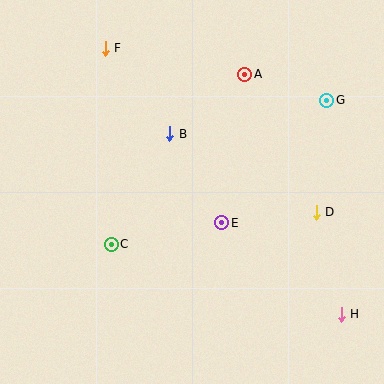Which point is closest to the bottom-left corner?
Point C is closest to the bottom-left corner.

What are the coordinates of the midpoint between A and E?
The midpoint between A and E is at (233, 149).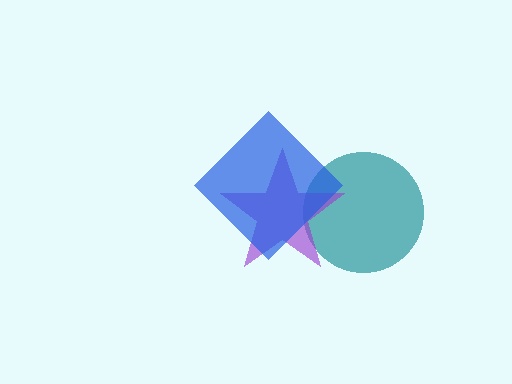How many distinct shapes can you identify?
There are 3 distinct shapes: a teal circle, a purple star, a blue diamond.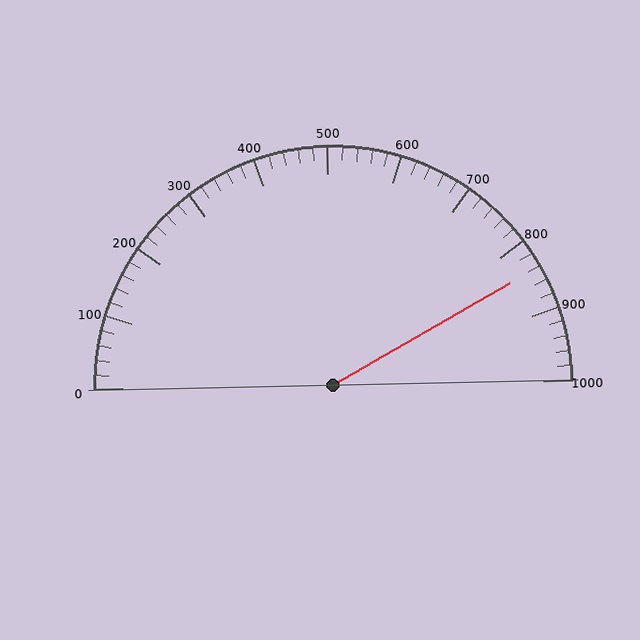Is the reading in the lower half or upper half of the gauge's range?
The reading is in the upper half of the range (0 to 1000).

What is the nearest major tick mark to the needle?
The nearest major tick mark is 800.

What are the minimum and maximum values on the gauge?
The gauge ranges from 0 to 1000.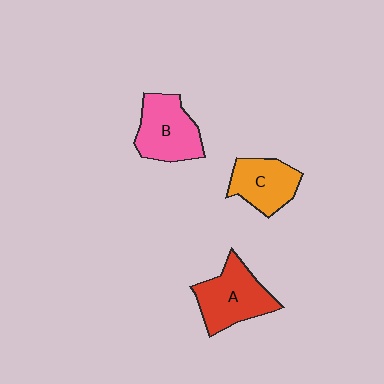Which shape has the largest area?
Shape A (red).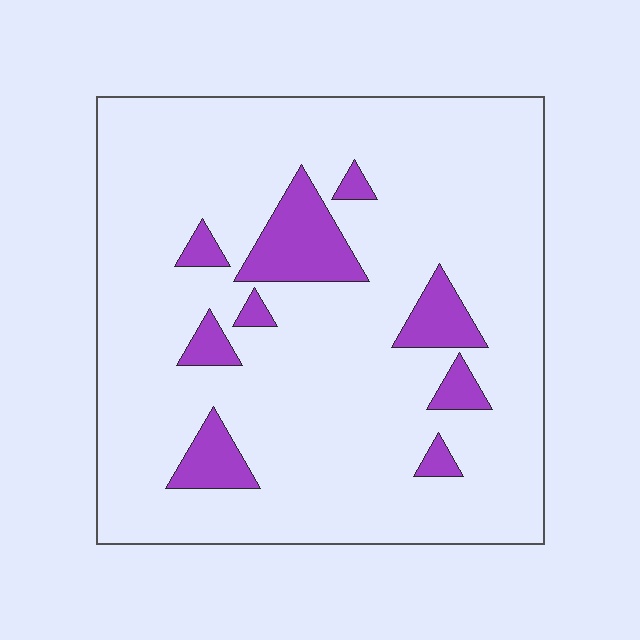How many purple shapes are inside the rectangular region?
9.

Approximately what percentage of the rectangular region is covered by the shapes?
Approximately 10%.